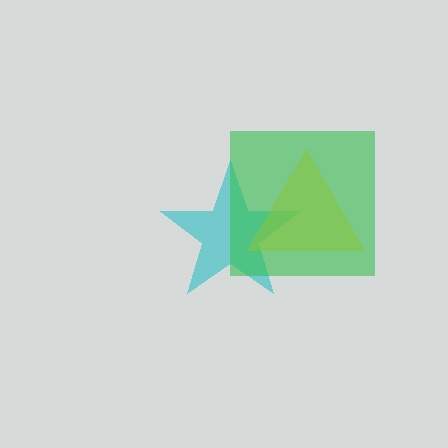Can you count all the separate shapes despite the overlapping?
Yes, there are 3 separate shapes.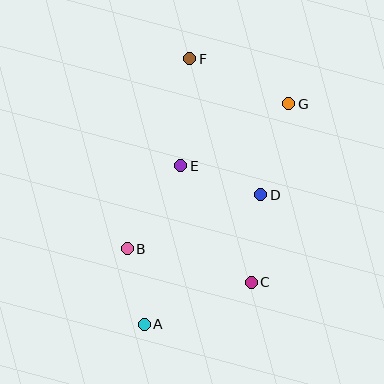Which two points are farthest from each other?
Points A and F are farthest from each other.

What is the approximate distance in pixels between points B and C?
The distance between B and C is approximately 128 pixels.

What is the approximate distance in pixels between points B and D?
The distance between B and D is approximately 144 pixels.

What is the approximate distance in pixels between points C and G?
The distance between C and G is approximately 182 pixels.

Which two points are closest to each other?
Points A and B are closest to each other.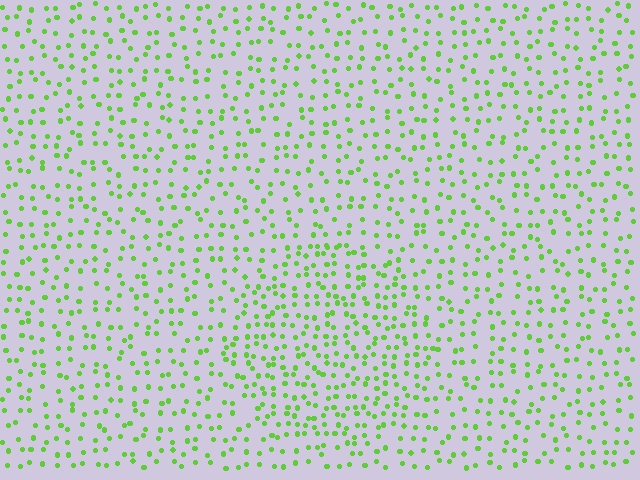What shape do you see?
I see a circle.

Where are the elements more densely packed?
The elements are more densely packed inside the circle boundary.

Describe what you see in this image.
The image contains small lime elements arranged at two different densities. A circle-shaped region is visible where the elements are more densely packed than the surrounding area.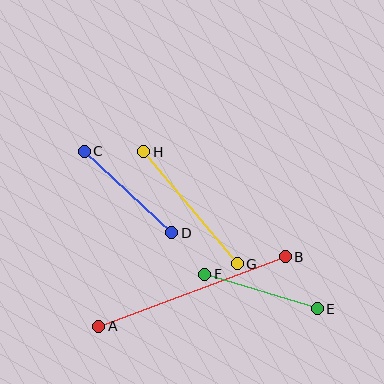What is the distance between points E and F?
The distance is approximately 117 pixels.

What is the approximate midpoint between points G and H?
The midpoint is at approximately (190, 208) pixels.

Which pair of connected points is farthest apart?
Points A and B are farthest apart.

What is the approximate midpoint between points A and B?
The midpoint is at approximately (192, 292) pixels.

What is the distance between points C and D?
The distance is approximately 119 pixels.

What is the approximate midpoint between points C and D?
The midpoint is at approximately (128, 192) pixels.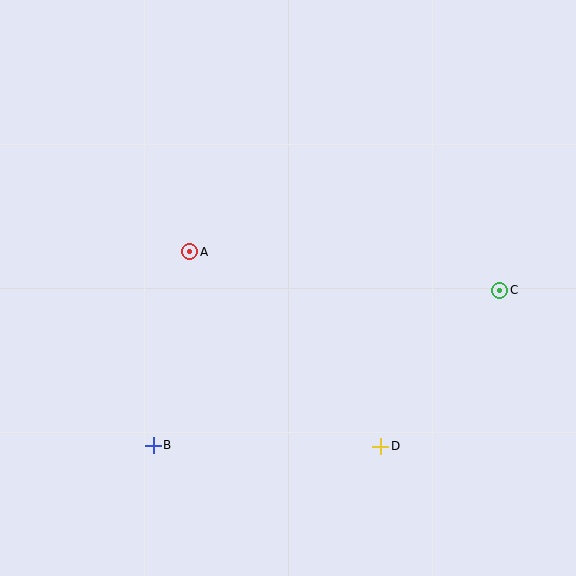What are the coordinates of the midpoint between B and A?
The midpoint between B and A is at (172, 349).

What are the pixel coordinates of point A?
Point A is at (190, 252).